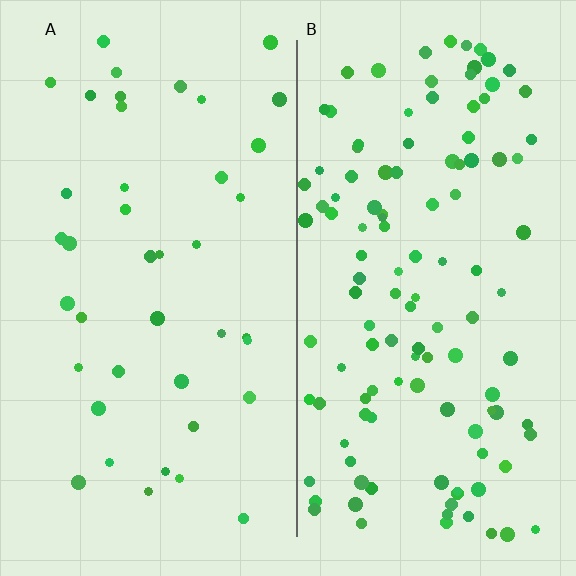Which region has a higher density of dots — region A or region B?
B (the right).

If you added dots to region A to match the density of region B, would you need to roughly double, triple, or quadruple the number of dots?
Approximately triple.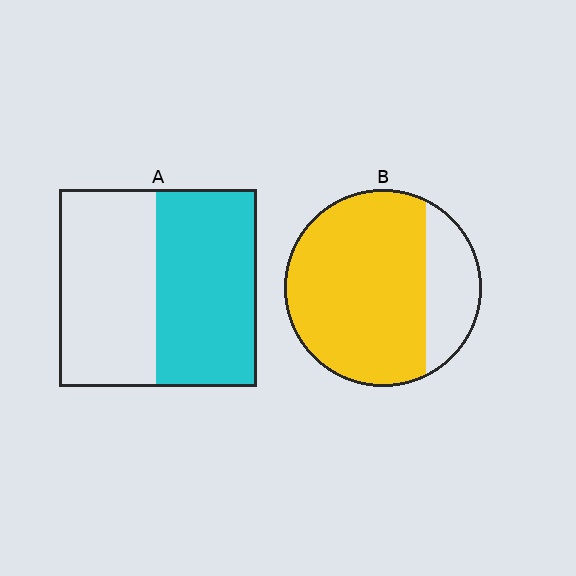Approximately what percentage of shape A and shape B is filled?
A is approximately 50% and B is approximately 75%.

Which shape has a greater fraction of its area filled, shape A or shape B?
Shape B.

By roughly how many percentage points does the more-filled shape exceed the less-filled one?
By roughly 25 percentage points (B over A).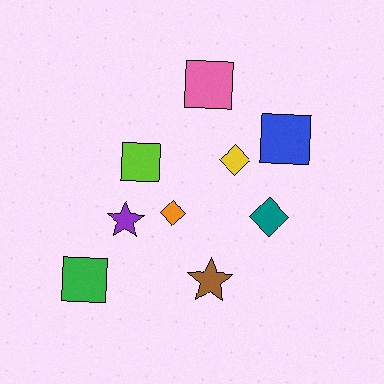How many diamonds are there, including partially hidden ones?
There are 3 diamonds.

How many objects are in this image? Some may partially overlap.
There are 9 objects.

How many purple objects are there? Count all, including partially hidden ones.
There is 1 purple object.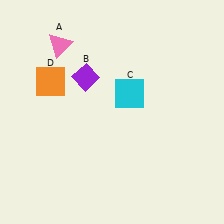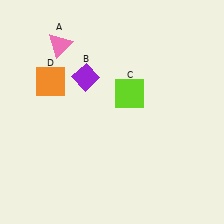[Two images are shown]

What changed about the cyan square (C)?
In Image 1, C is cyan. In Image 2, it changed to lime.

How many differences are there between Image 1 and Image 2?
There is 1 difference between the two images.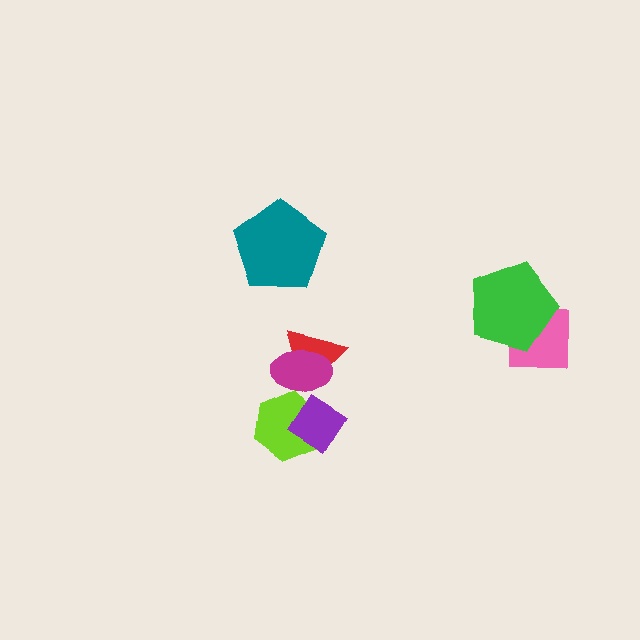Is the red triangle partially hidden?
Yes, it is partially covered by another shape.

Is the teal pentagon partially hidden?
No, no other shape covers it.